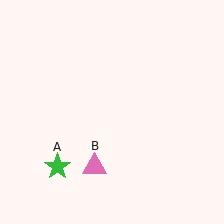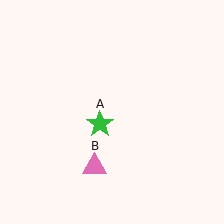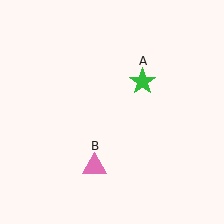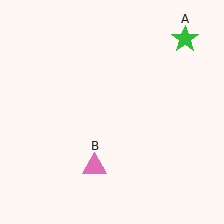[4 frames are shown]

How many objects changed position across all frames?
1 object changed position: green star (object A).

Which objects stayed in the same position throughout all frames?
Pink triangle (object B) remained stationary.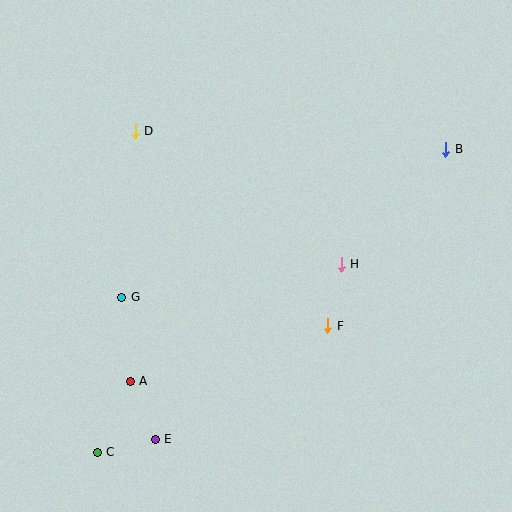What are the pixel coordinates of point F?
Point F is at (328, 326).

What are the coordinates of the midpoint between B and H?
The midpoint between B and H is at (394, 207).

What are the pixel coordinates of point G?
Point G is at (122, 297).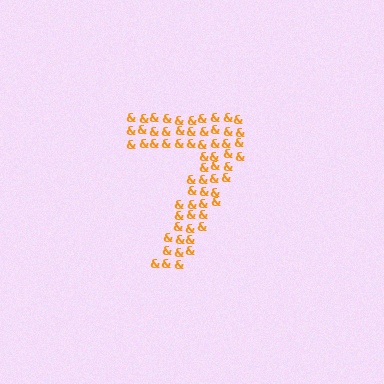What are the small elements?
The small elements are ampersands.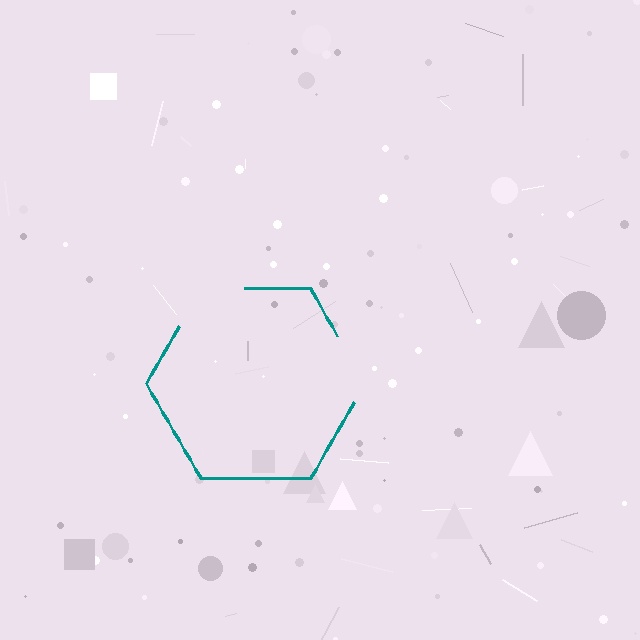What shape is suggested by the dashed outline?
The dashed outline suggests a hexagon.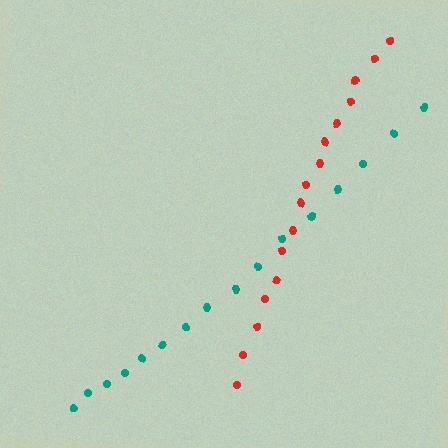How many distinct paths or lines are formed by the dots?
There are 2 distinct paths.